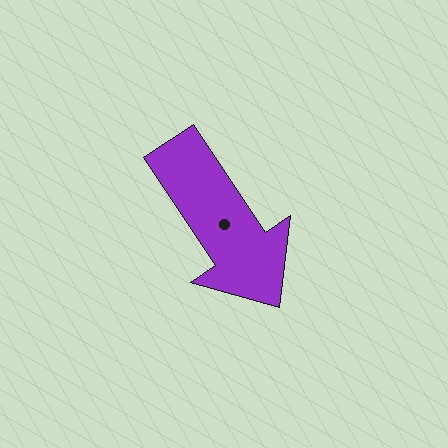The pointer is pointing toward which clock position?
Roughly 5 o'clock.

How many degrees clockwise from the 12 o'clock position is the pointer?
Approximately 146 degrees.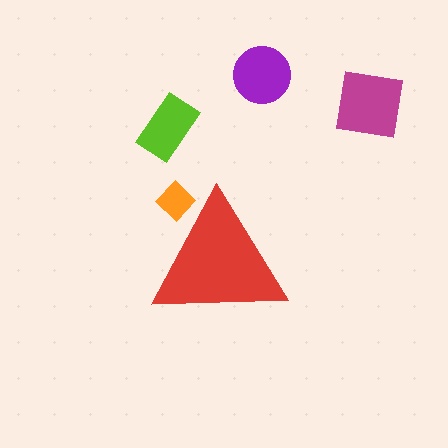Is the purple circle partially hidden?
No, the purple circle is fully visible.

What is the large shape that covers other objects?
A red triangle.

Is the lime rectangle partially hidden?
No, the lime rectangle is fully visible.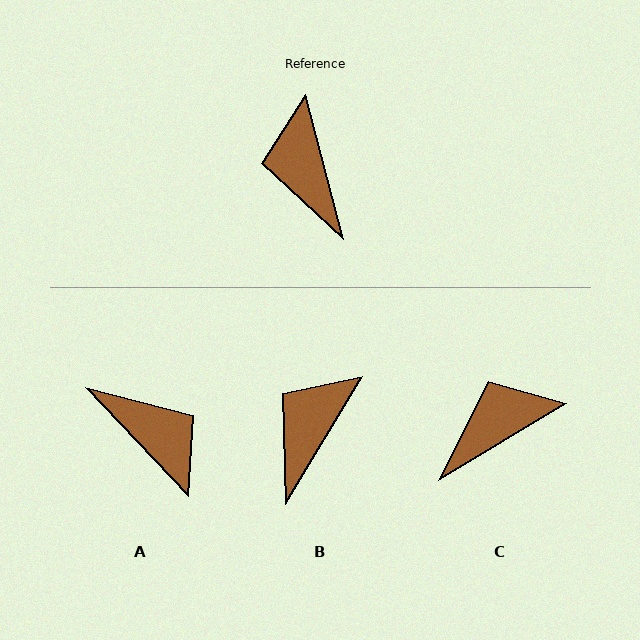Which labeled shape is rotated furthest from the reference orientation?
A, about 151 degrees away.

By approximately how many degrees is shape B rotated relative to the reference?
Approximately 46 degrees clockwise.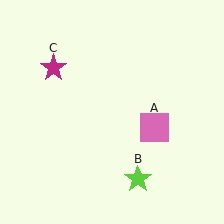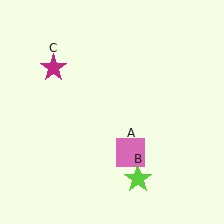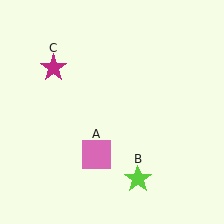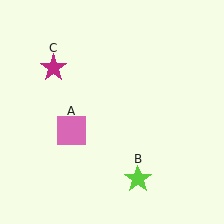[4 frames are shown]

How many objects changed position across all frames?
1 object changed position: pink square (object A).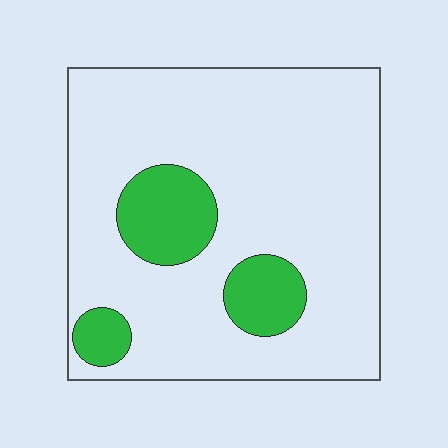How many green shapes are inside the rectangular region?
3.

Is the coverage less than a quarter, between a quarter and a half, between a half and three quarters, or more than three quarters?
Less than a quarter.